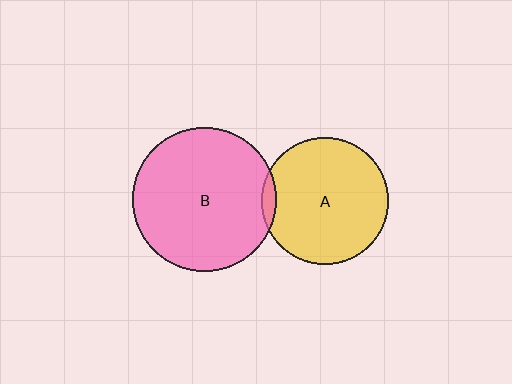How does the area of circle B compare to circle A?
Approximately 1.3 times.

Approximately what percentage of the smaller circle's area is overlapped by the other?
Approximately 5%.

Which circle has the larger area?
Circle B (pink).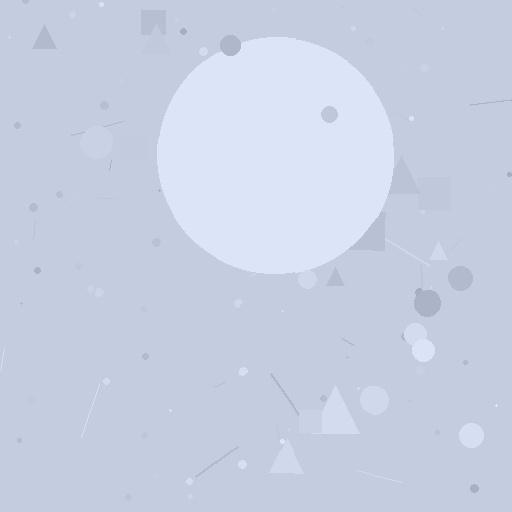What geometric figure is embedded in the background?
A circle is embedded in the background.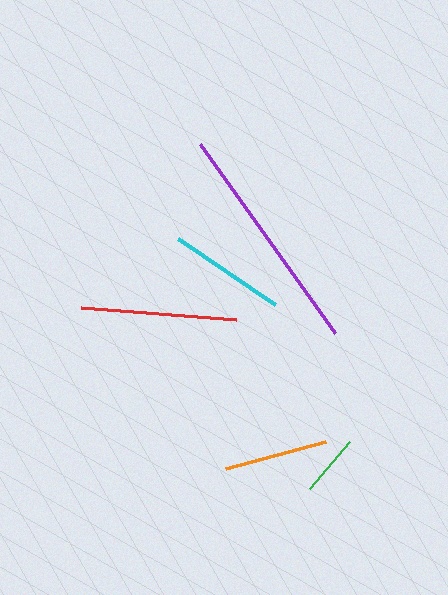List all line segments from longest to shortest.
From longest to shortest: purple, red, cyan, orange, green.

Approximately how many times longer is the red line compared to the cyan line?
The red line is approximately 1.3 times the length of the cyan line.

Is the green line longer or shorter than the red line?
The red line is longer than the green line.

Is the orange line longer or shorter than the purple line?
The purple line is longer than the orange line.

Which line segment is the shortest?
The green line is the shortest at approximately 61 pixels.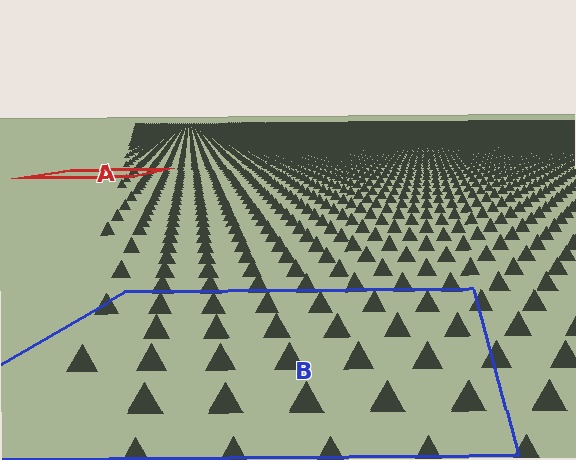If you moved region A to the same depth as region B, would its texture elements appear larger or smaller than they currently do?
They would appear larger. At a closer depth, the same texture elements are projected at a bigger on-screen size.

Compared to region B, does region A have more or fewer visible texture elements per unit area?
Region A has more texture elements per unit area — they are packed more densely because it is farther away.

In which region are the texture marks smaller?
The texture marks are smaller in region A, because it is farther away.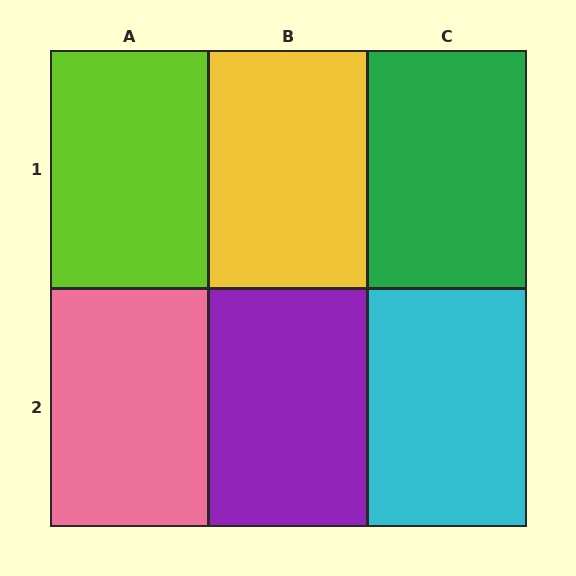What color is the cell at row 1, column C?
Green.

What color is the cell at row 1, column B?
Yellow.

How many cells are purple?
1 cell is purple.